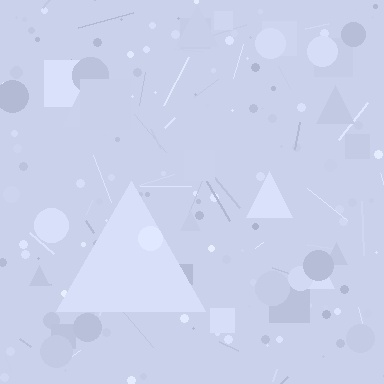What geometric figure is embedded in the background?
A triangle is embedded in the background.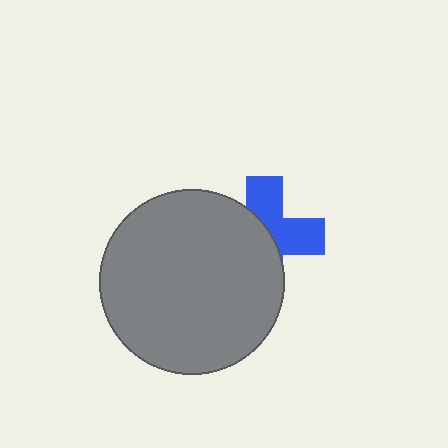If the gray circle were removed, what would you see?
You would see the complete blue cross.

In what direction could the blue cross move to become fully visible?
The blue cross could move right. That would shift it out from behind the gray circle entirely.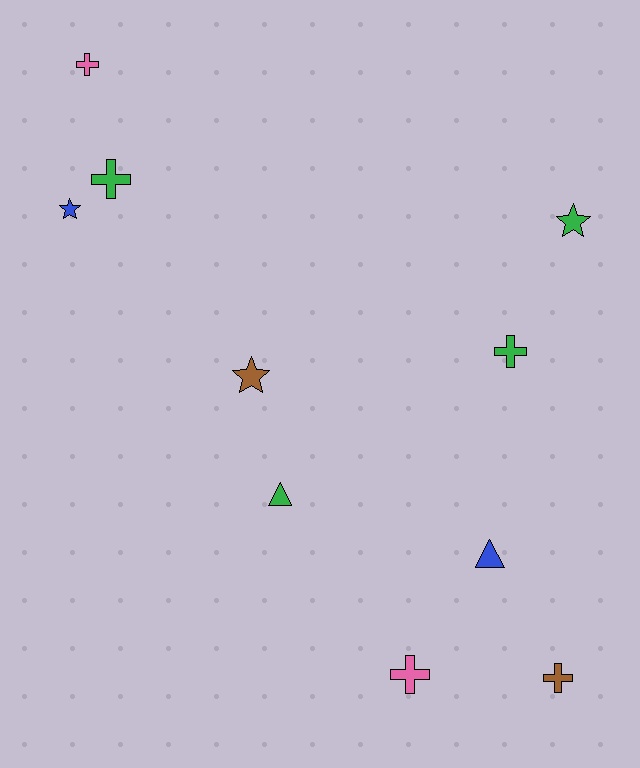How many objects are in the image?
There are 10 objects.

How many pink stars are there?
There are no pink stars.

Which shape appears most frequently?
Cross, with 5 objects.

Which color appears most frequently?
Green, with 4 objects.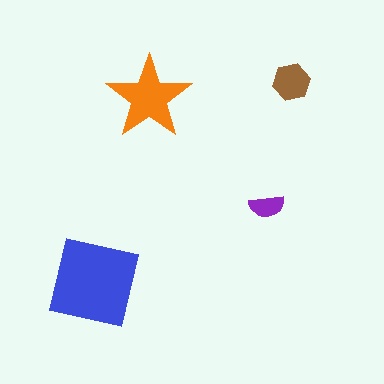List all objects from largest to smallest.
The blue square, the orange star, the brown hexagon, the purple semicircle.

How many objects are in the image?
There are 4 objects in the image.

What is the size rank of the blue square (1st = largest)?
1st.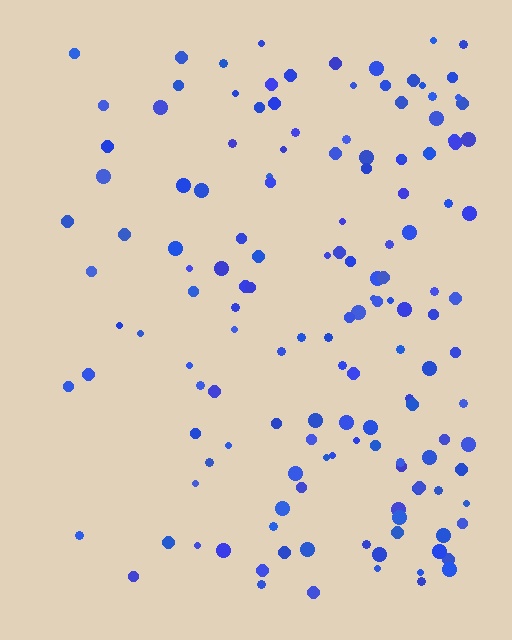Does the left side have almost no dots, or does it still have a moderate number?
Still a moderate number, just noticeably fewer than the right.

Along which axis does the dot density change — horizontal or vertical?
Horizontal.